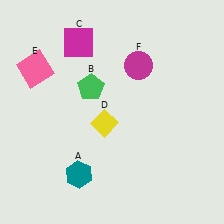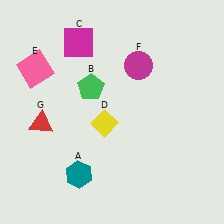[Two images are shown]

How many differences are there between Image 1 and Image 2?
There is 1 difference between the two images.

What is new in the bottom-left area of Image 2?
A red triangle (G) was added in the bottom-left area of Image 2.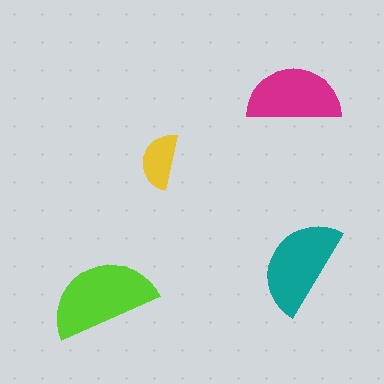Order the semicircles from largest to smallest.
the lime one, the teal one, the magenta one, the yellow one.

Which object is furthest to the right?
The teal semicircle is rightmost.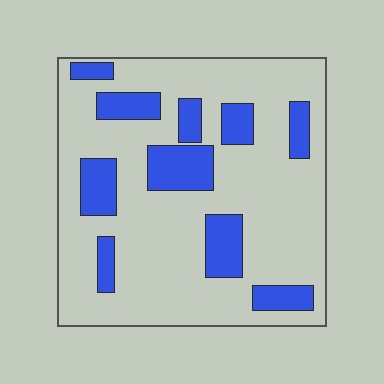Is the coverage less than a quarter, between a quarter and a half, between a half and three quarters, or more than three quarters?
Less than a quarter.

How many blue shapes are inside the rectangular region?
10.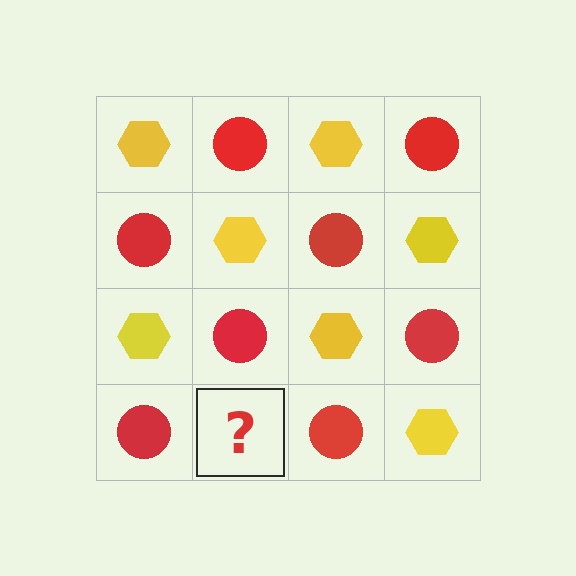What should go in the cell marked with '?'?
The missing cell should contain a yellow hexagon.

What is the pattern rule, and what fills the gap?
The rule is that it alternates yellow hexagon and red circle in a checkerboard pattern. The gap should be filled with a yellow hexagon.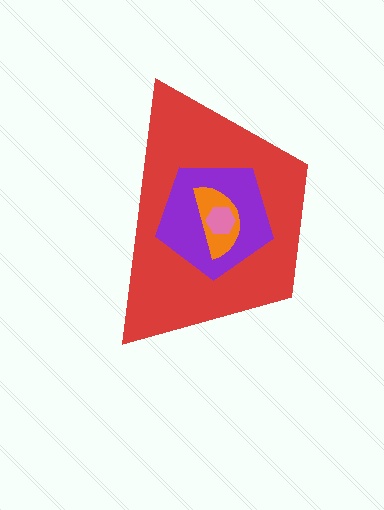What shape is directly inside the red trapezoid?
The purple pentagon.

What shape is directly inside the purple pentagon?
The orange semicircle.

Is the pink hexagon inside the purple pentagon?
Yes.